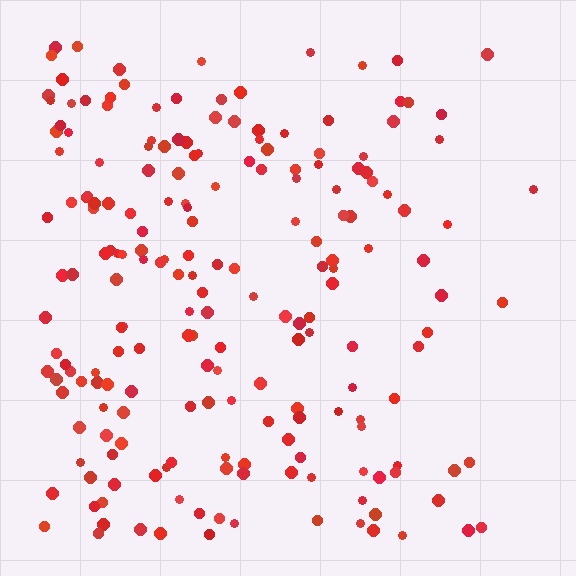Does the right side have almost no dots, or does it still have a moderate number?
Still a moderate number, just noticeably fewer than the left.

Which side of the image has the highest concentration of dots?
The left.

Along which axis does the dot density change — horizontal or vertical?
Horizontal.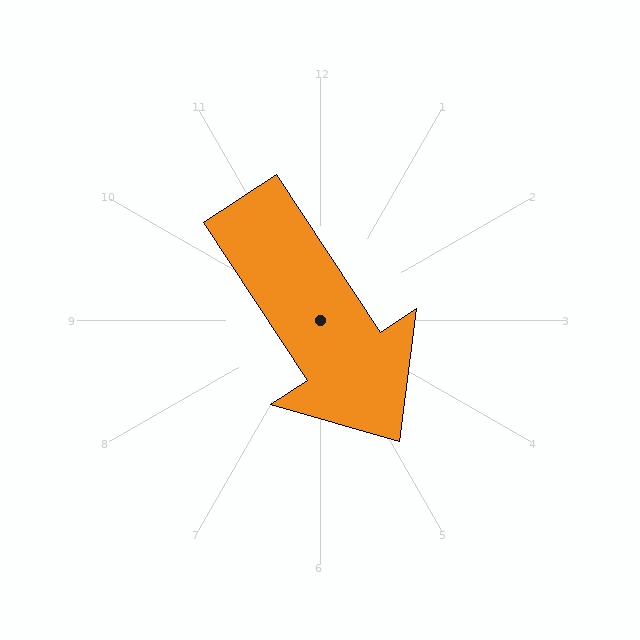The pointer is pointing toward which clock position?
Roughly 5 o'clock.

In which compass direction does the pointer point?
Southeast.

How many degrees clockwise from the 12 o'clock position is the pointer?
Approximately 147 degrees.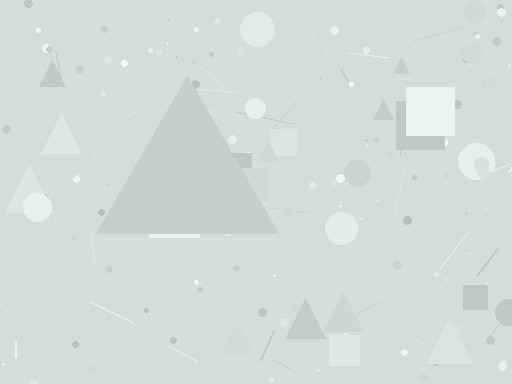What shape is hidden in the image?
A triangle is hidden in the image.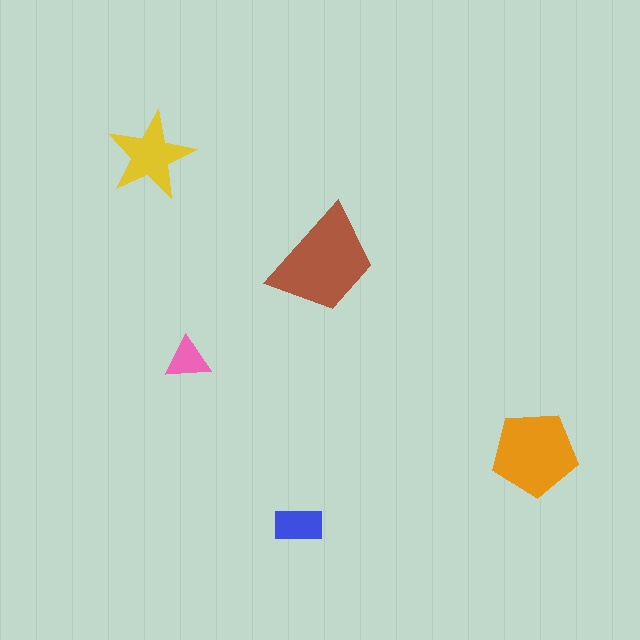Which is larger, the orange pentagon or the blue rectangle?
The orange pentagon.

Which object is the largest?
The brown trapezoid.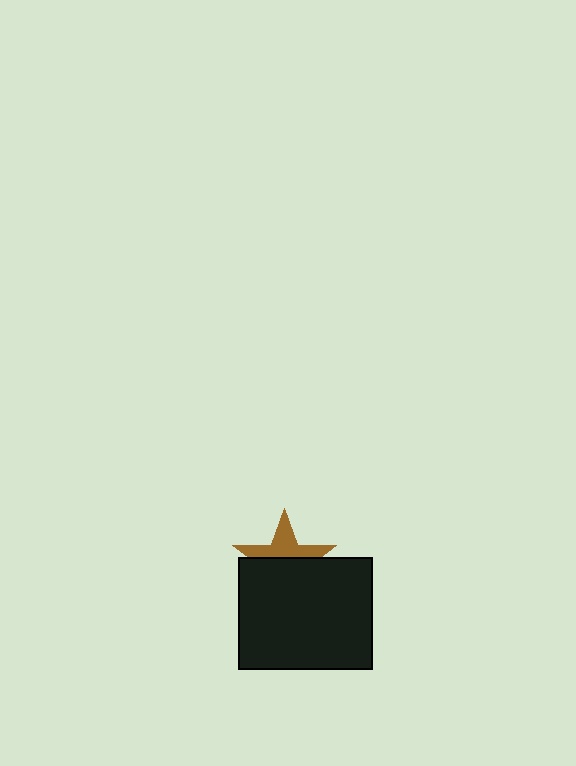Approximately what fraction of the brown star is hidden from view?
Roughly 55% of the brown star is hidden behind the black rectangle.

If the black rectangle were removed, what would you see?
You would see the complete brown star.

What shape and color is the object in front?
The object in front is a black rectangle.